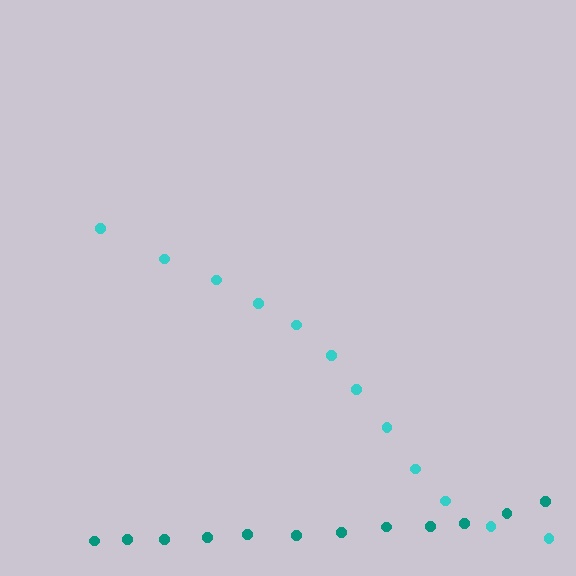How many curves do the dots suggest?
There are 2 distinct paths.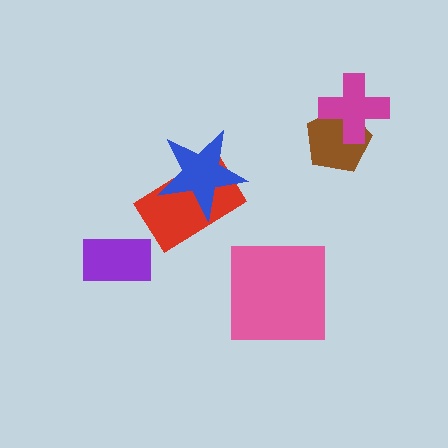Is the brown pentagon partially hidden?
Yes, it is partially covered by another shape.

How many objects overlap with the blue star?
1 object overlaps with the blue star.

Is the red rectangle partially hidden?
Yes, it is partially covered by another shape.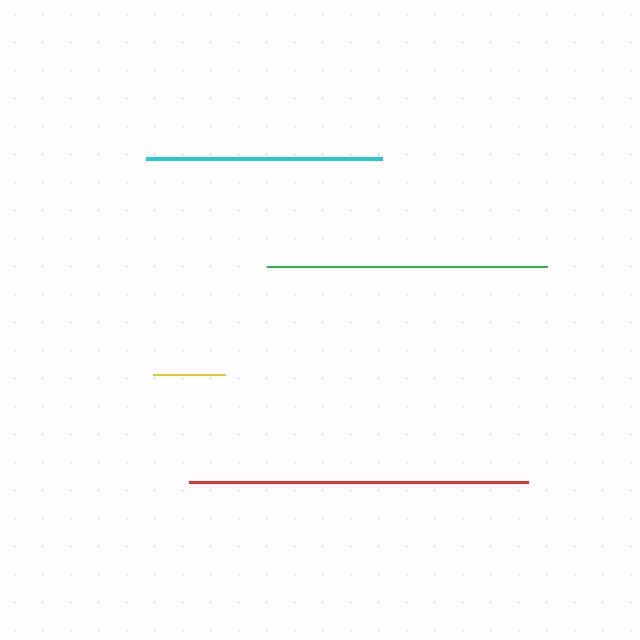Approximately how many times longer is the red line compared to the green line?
The red line is approximately 1.2 times the length of the green line.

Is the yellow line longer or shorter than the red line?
The red line is longer than the yellow line.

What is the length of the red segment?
The red segment is approximately 339 pixels long.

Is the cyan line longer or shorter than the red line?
The red line is longer than the cyan line.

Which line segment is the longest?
The red line is the longest at approximately 339 pixels.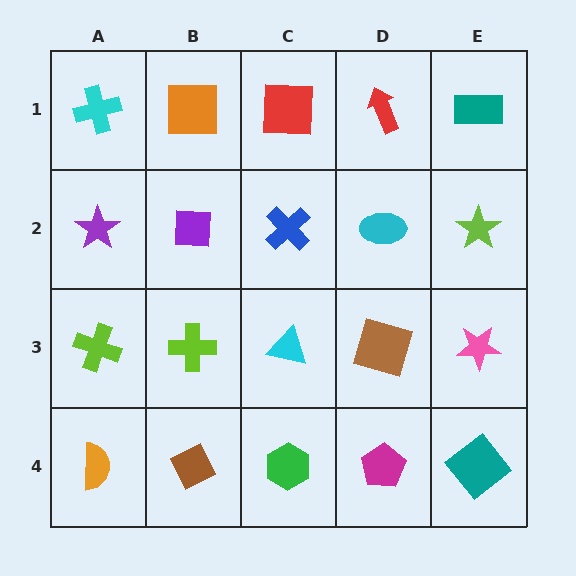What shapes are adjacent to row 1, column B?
A purple square (row 2, column B), a cyan cross (row 1, column A), a red square (row 1, column C).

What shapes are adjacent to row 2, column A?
A cyan cross (row 1, column A), a lime cross (row 3, column A), a purple square (row 2, column B).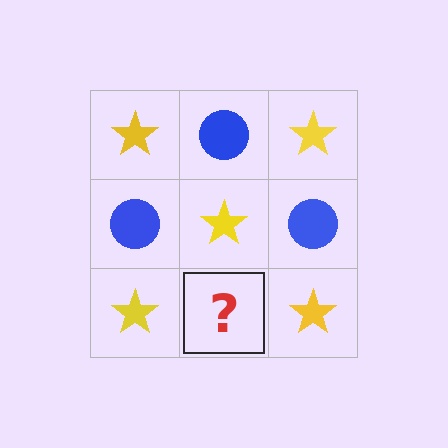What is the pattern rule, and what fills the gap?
The rule is that it alternates yellow star and blue circle in a checkerboard pattern. The gap should be filled with a blue circle.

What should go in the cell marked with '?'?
The missing cell should contain a blue circle.